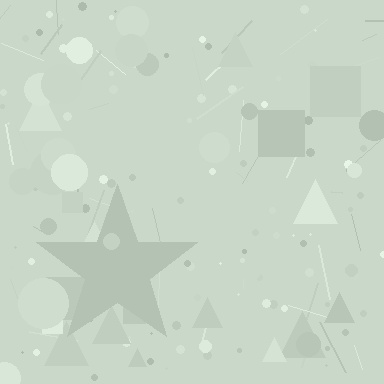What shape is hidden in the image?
A star is hidden in the image.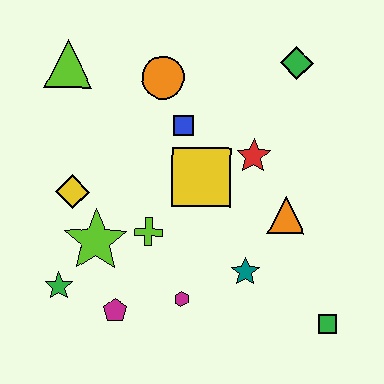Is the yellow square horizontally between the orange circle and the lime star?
No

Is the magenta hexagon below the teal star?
Yes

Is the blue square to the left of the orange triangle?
Yes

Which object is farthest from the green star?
The green diamond is farthest from the green star.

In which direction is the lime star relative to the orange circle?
The lime star is below the orange circle.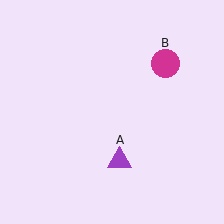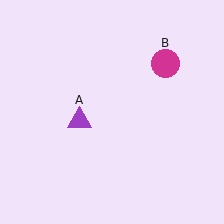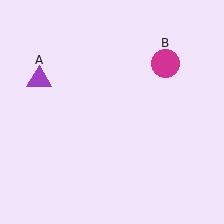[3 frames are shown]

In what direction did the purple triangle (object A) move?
The purple triangle (object A) moved up and to the left.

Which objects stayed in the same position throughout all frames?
Magenta circle (object B) remained stationary.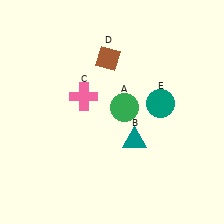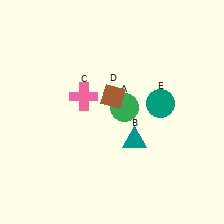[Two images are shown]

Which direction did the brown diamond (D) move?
The brown diamond (D) moved down.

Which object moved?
The brown diamond (D) moved down.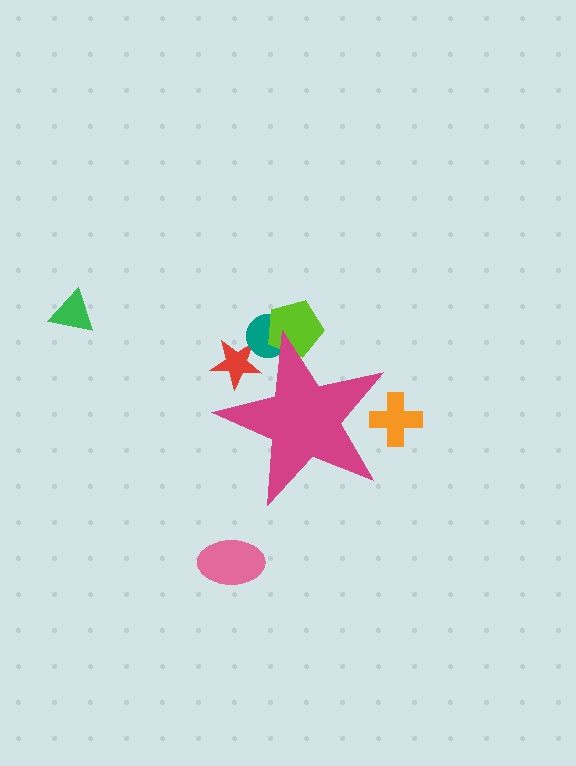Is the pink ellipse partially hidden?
No, the pink ellipse is fully visible.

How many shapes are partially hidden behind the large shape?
4 shapes are partially hidden.